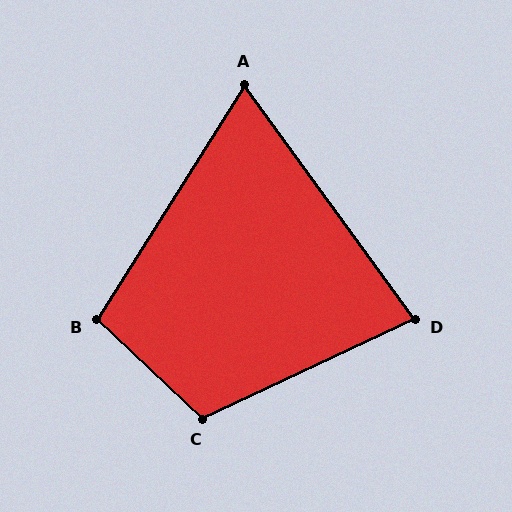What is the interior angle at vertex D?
Approximately 79 degrees (acute).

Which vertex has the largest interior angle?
C, at approximately 112 degrees.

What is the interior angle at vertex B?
Approximately 101 degrees (obtuse).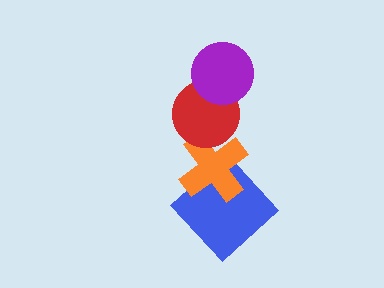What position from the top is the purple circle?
The purple circle is 1st from the top.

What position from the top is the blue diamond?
The blue diamond is 4th from the top.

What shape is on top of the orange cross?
The red circle is on top of the orange cross.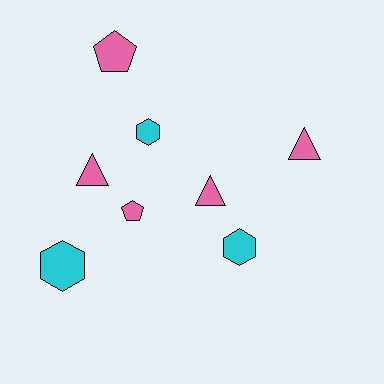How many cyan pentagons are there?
There are no cyan pentagons.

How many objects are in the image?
There are 8 objects.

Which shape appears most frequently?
Hexagon, with 3 objects.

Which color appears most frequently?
Pink, with 5 objects.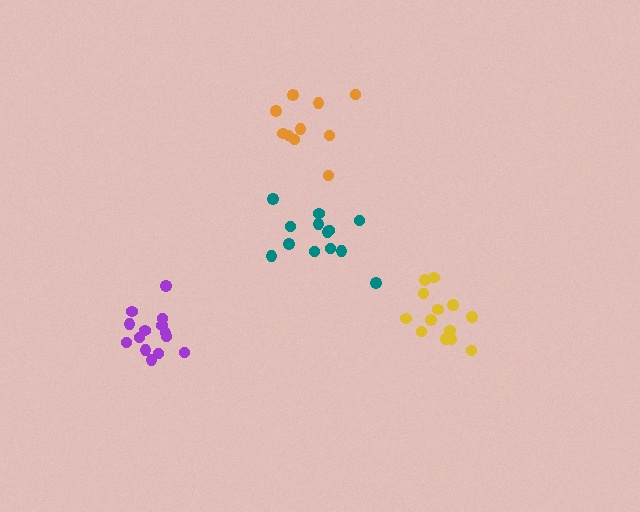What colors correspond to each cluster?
The clusters are colored: purple, yellow, orange, teal.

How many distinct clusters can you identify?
There are 4 distinct clusters.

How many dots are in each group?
Group 1: 14 dots, Group 2: 13 dots, Group 3: 10 dots, Group 4: 13 dots (50 total).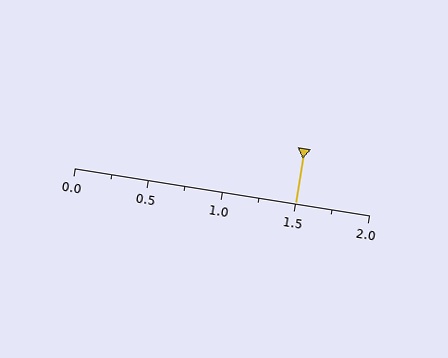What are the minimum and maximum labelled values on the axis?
The axis runs from 0.0 to 2.0.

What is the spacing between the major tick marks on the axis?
The major ticks are spaced 0.5 apart.